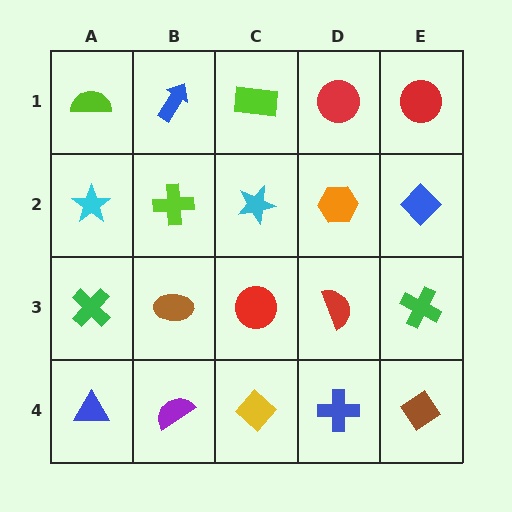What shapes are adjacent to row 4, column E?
A green cross (row 3, column E), a blue cross (row 4, column D).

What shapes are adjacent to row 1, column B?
A lime cross (row 2, column B), a lime semicircle (row 1, column A), a lime rectangle (row 1, column C).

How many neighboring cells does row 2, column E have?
3.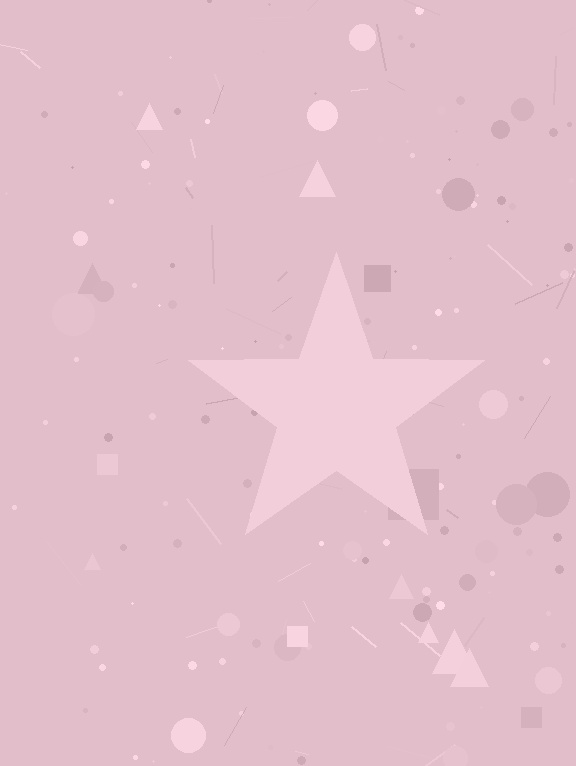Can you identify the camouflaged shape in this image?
The camouflaged shape is a star.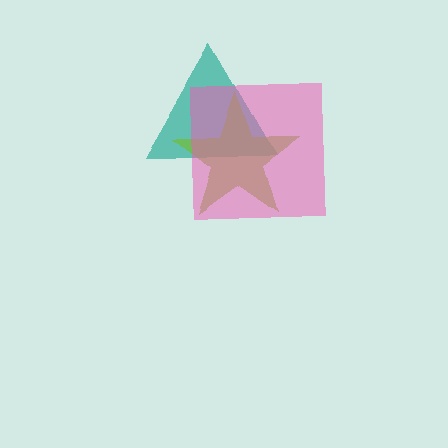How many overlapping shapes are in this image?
There are 3 overlapping shapes in the image.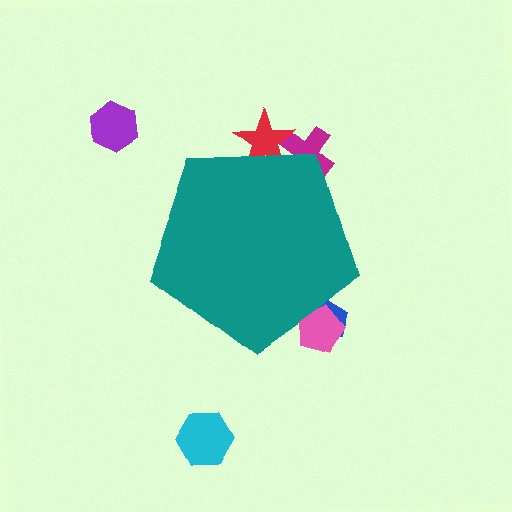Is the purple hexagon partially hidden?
No, the purple hexagon is fully visible.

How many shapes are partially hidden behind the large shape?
4 shapes are partially hidden.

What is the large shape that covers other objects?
A teal pentagon.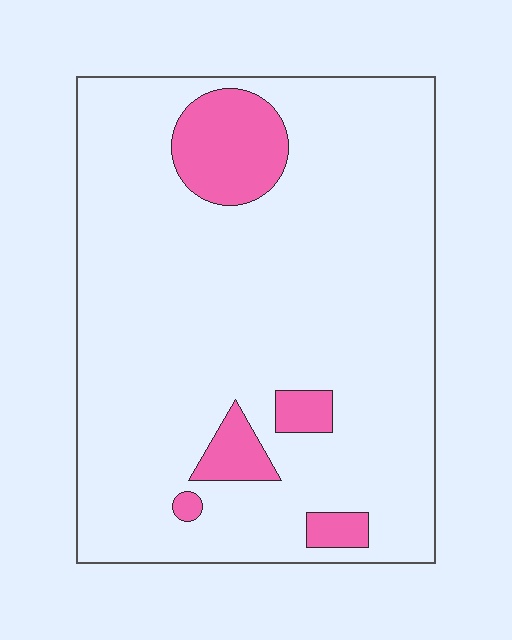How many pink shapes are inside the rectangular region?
5.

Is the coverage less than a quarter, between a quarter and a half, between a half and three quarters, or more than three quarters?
Less than a quarter.